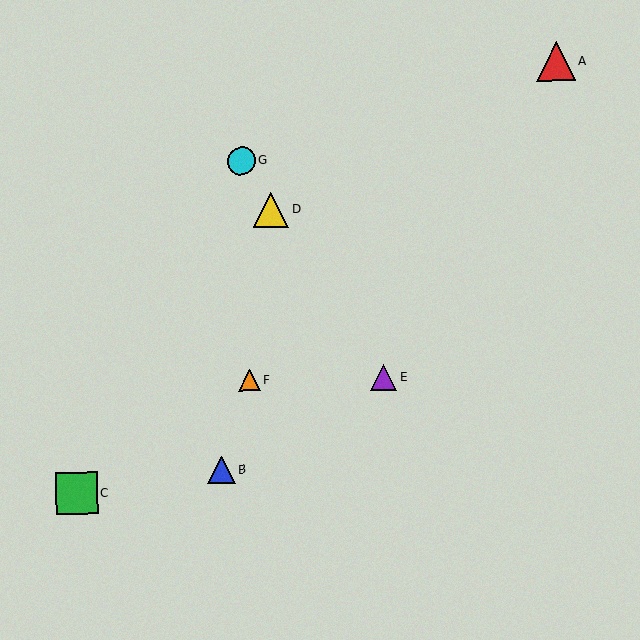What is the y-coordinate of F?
Object F is at y≈380.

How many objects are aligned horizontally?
2 objects (E, F) are aligned horizontally.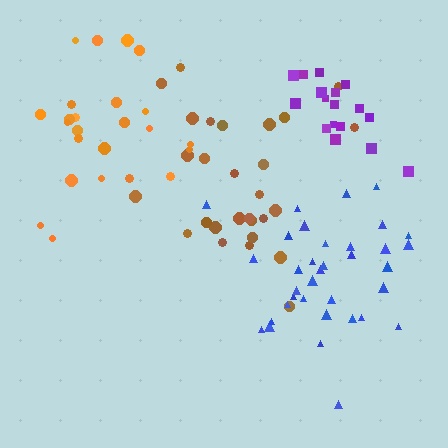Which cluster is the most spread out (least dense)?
Orange.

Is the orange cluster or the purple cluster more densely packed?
Purple.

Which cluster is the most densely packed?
Purple.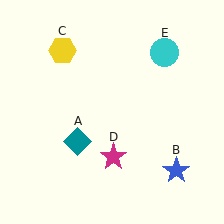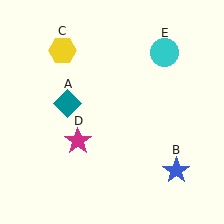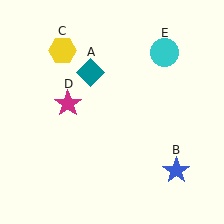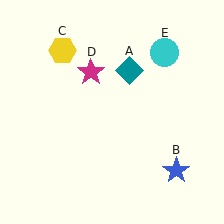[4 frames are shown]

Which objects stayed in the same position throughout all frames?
Blue star (object B) and yellow hexagon (object C) and cyan circle (object E) remained stationary.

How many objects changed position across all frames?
2 objects changed position: teal diamond (object A), magenta star (object D).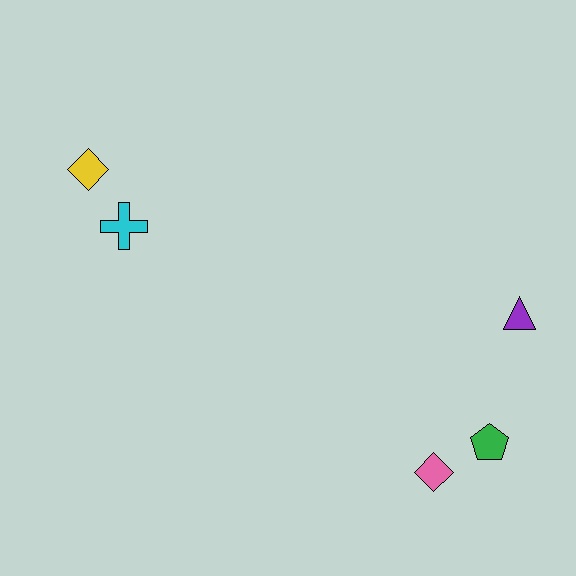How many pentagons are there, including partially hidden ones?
There is 1 pentagon.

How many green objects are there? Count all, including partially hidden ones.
There is 1 green object.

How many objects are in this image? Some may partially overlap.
There are 5 objects.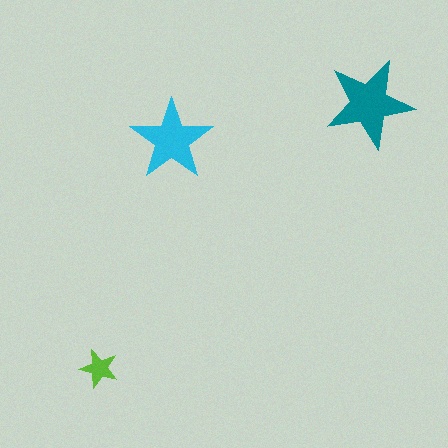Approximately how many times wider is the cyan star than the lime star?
About 2 times wider.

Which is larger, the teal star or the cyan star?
The teal one.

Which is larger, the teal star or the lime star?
The teal one.